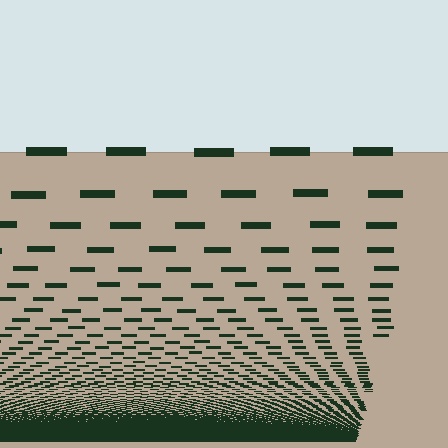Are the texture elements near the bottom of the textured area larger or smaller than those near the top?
Smaller. The gradient is inverted — elements near the bottom are smaller and denser.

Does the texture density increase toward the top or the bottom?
Density increases toward the bottom.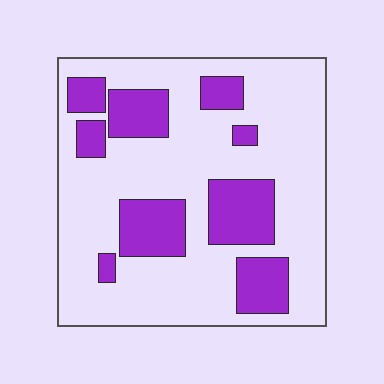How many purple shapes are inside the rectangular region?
9.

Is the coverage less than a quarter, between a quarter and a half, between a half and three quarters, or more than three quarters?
Between a quarter and a half.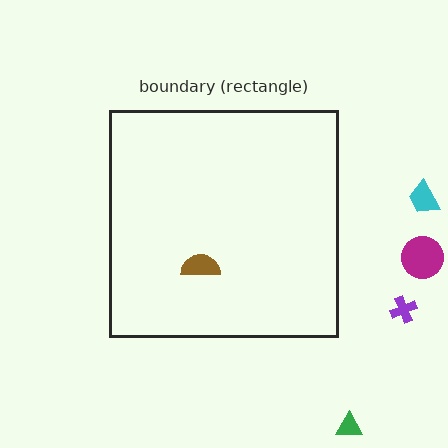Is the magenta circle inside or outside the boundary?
Outside.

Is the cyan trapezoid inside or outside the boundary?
Outside.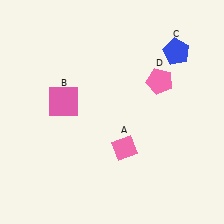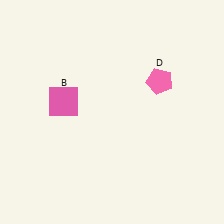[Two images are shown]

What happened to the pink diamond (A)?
The pink diamond (A) was removed in Image 2. It was in the bottom-right area of Image 1.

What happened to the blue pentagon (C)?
The blue pentagon (C) was removed in Image 2. It was in the top-right area of Image 1.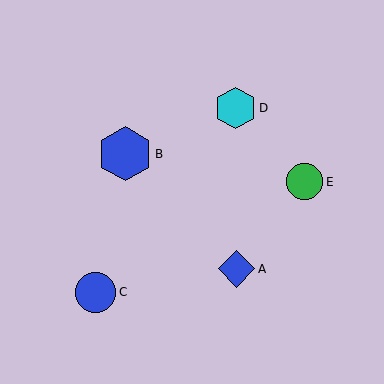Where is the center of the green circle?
The center of the green circle is at (304, 181).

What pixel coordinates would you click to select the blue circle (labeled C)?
Click at (96, 293) to select the blue circle C.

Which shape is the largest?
The blue hexagon (labeled B) is the largest.